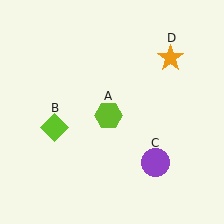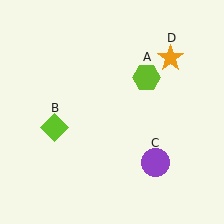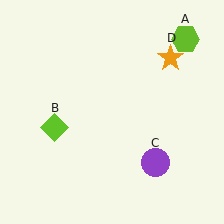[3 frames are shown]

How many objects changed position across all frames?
1 object changed position: lime hexagon (object A).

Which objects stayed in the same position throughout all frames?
Lime diamond (object B) and purple circle (object C) and orange star (object D) remained stationary.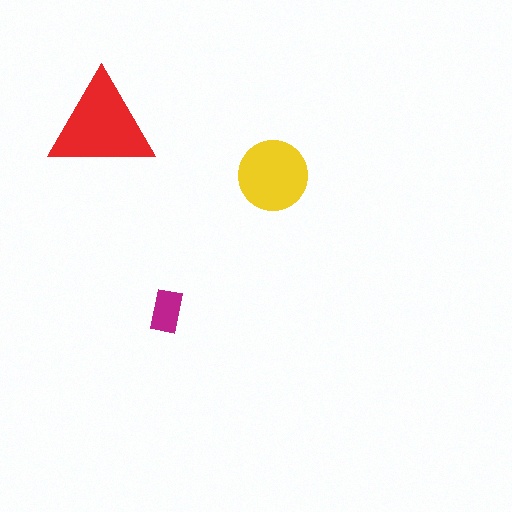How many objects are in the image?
There are 3 objects in the image.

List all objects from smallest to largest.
The magenta rectangle, the yellow circle, the red triangle.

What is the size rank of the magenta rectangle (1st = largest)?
3rd.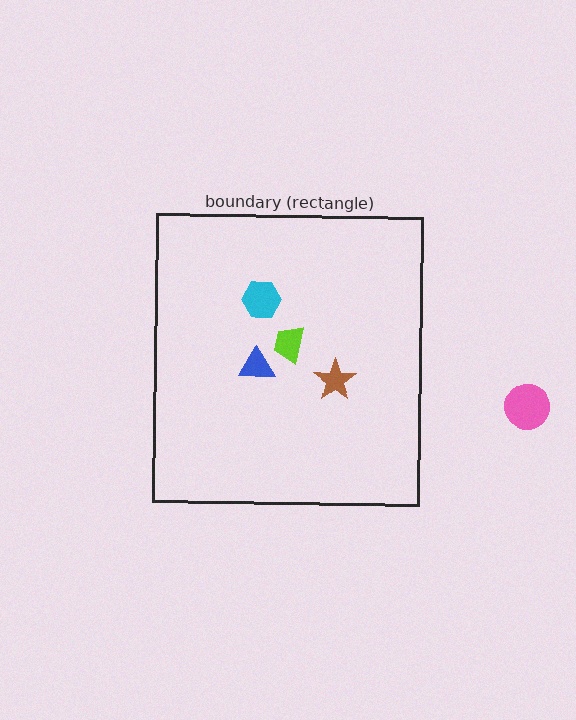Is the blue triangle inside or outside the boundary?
Inside.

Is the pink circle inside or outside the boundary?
Outside.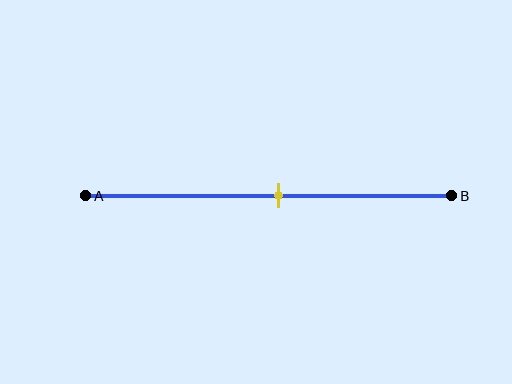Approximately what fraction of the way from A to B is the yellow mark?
The yellow mark is approximately 55% of the way from A to B.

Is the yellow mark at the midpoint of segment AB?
Yes, the mark is approximately at the midpoint.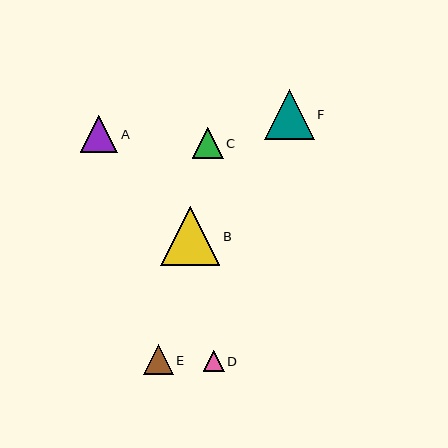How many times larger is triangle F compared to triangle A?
Triangle F is approximately 1.3 times the size of triangle A.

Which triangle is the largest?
Triangle B is the largest with a size of approximately 60 pixels.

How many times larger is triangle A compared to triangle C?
Triangle A is approximately 1.2 times the size of triangle C.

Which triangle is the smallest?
Triangle D is the smallest with a size of approximately 20 pixels.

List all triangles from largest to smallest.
From largest to smallest: B, F, A, C, E, D.